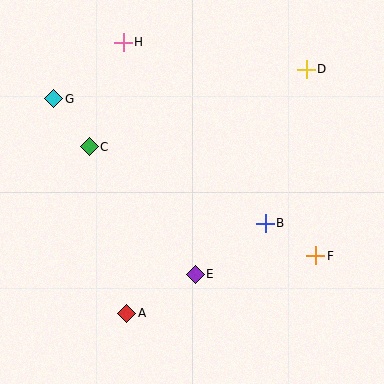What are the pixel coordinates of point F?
Point F is at (316, 256).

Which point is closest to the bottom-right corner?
Point F is closest to the bottom-right corner.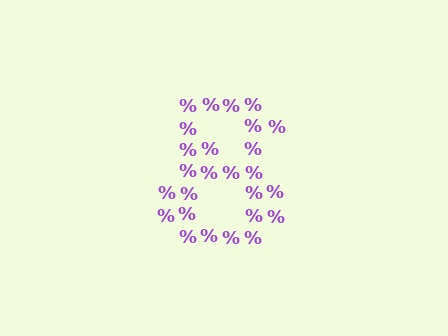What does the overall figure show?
The overall figure shows the digit 8.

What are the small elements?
The small elements are percent signs.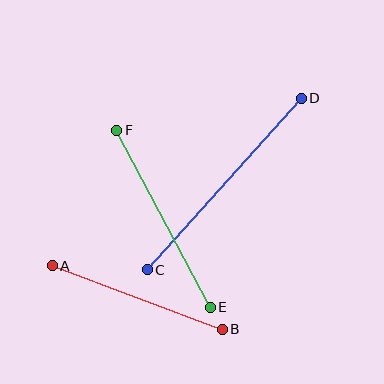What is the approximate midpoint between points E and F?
The midpoint is at approximately (164, 219) pixels.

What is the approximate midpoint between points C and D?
The midpoint is at approximately (224, 184) pixels.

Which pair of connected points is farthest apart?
Points C and D are farthest apart.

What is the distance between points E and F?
The distance is approximately 200 pixels.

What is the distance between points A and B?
The distance is approximately 182 pixels.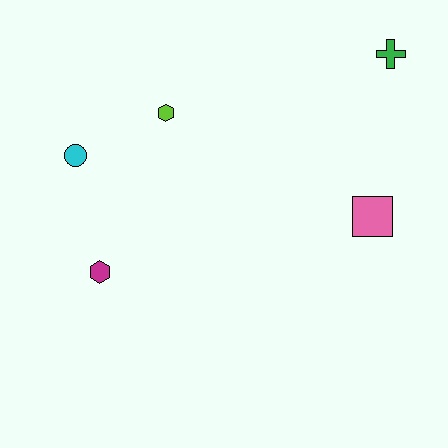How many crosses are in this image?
There is 1 cross.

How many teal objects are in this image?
There are no teal objects.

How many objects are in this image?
There are 5 objects.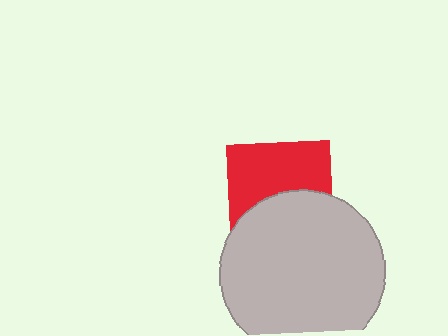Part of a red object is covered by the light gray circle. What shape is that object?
It is a square.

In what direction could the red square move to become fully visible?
The red square could move up. That would shift it out from behind the light gray circle entirely.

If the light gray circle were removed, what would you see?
You would see the complete red square.